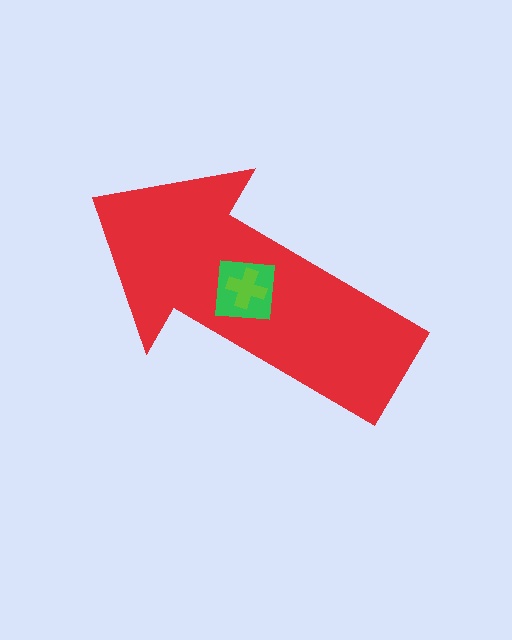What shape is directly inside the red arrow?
The green square.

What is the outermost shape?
The red arrow.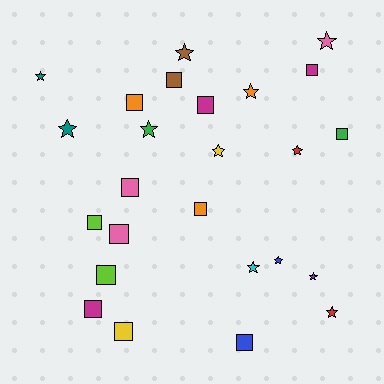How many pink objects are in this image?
There are 3 pink objects.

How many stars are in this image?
There are 12 stars.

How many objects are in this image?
There are 25 objects.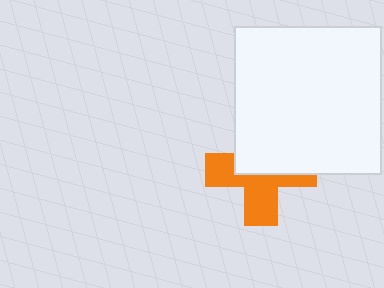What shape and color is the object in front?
The object in front is a white rectangle.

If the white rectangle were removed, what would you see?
You would see the complete orange cross.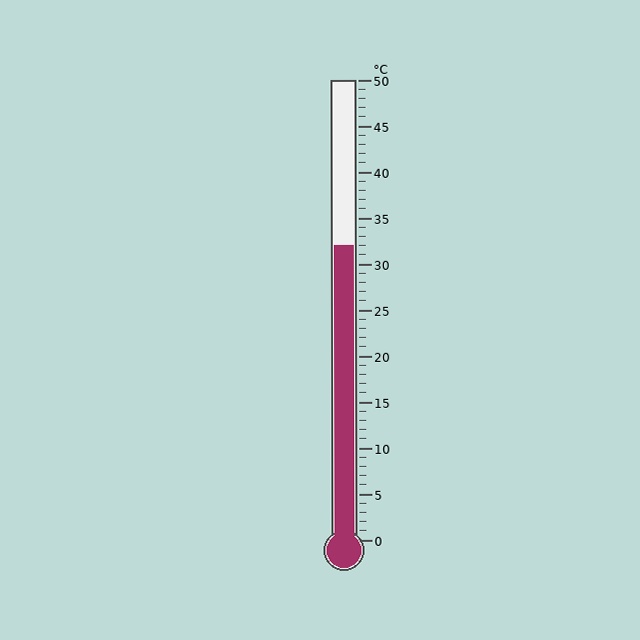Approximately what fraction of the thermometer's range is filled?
The thermometer is filled to approximately 65% of its range.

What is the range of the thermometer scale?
The thermometer scale ranges from 0°C to 50°C.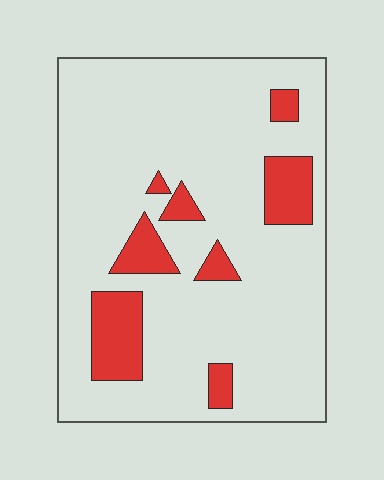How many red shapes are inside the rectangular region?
8.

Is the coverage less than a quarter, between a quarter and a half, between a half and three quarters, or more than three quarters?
Less than a quarter.